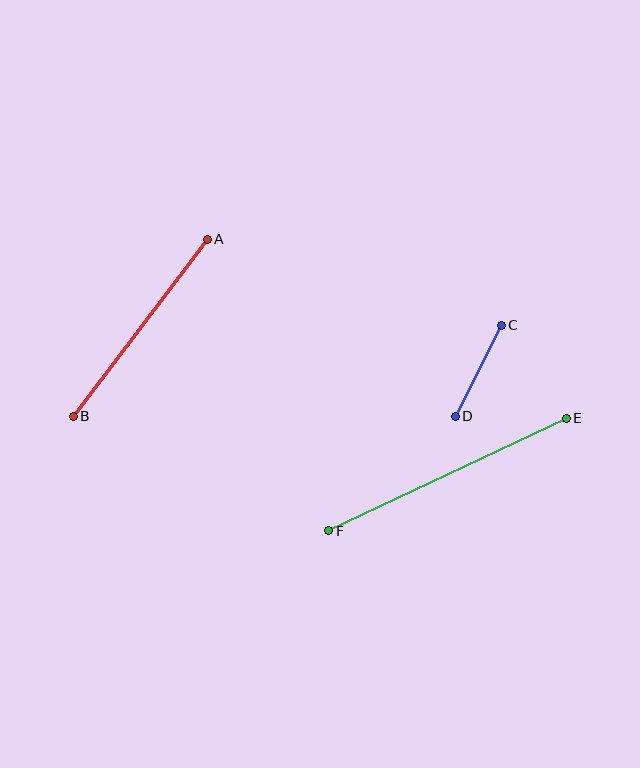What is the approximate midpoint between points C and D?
The midpoint is at approximately (478, 371) pixels.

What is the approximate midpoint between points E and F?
The midpoint is at approximately (447, 475) pixels.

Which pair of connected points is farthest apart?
Points E and F are farthest apart.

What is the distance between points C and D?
The distance is approximately 102 pixels.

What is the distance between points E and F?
The distance is approximately 263 pixels.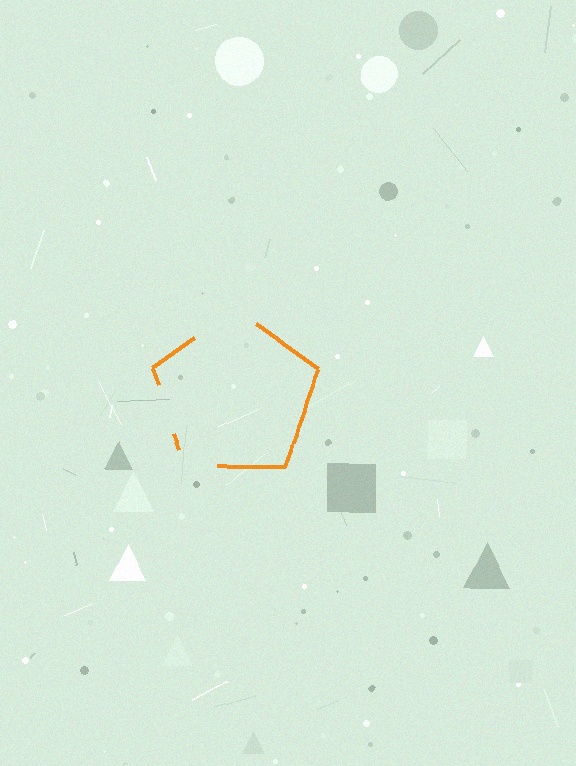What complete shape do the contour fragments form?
The contour fragments form a pentagon.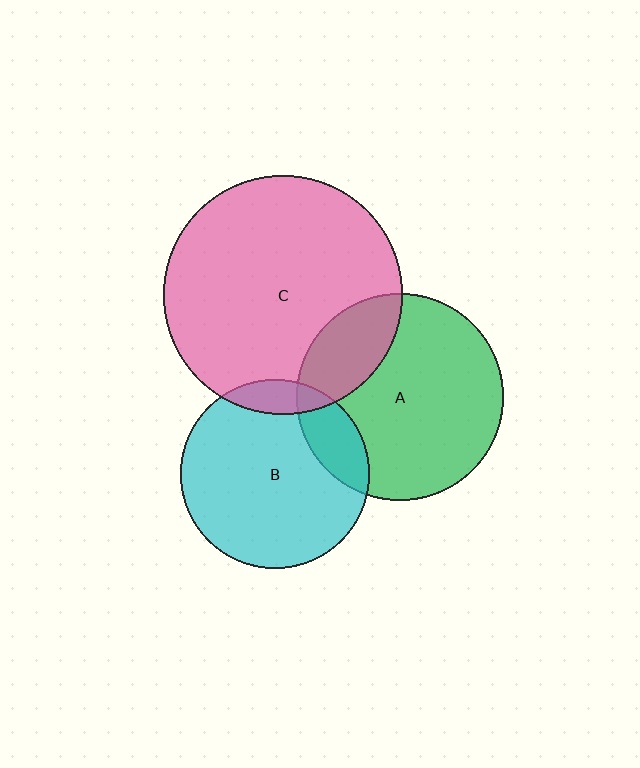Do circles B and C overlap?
Yes.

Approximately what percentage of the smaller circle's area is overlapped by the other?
Approximately 10%.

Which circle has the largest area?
Circle C (pink).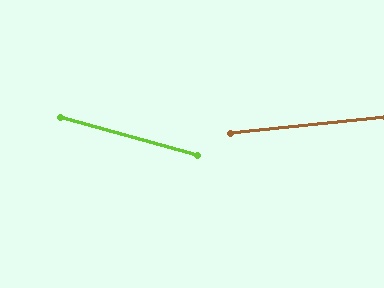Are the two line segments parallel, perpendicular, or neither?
Neither parallel nor perpendicular — they differ by about 21°.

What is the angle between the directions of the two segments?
Approximately 21 degrees.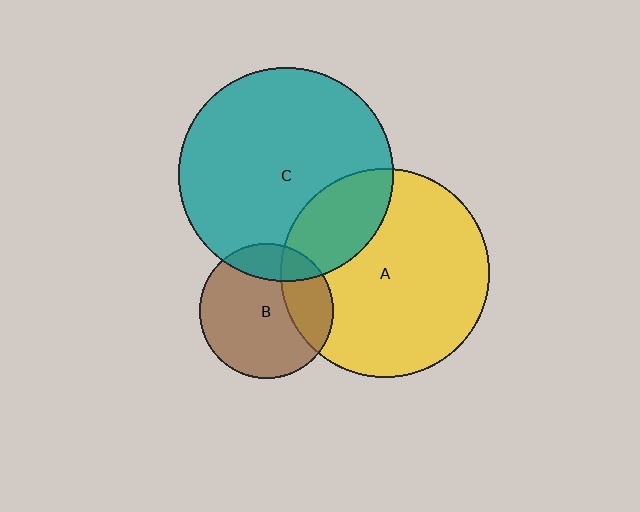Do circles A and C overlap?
Yes.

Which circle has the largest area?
Circle C (teal).